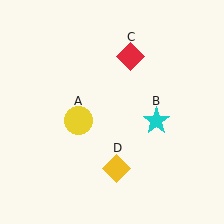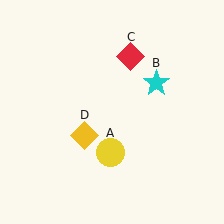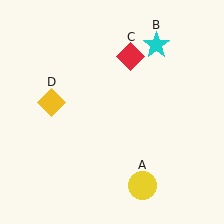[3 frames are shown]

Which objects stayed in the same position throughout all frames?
Red diamond (object C) remained stationary.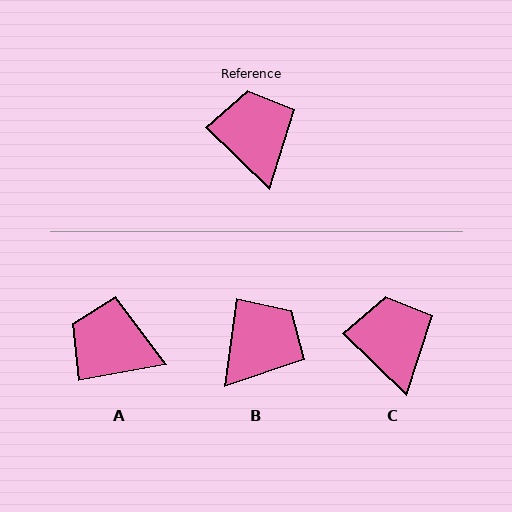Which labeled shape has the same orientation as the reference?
C.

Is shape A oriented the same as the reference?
No, it is off by about 54 degrees.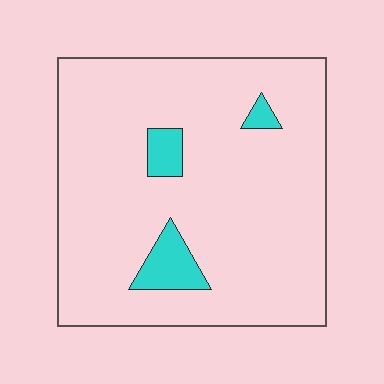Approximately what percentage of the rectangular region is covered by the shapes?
Approximately 10%.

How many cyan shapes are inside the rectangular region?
3.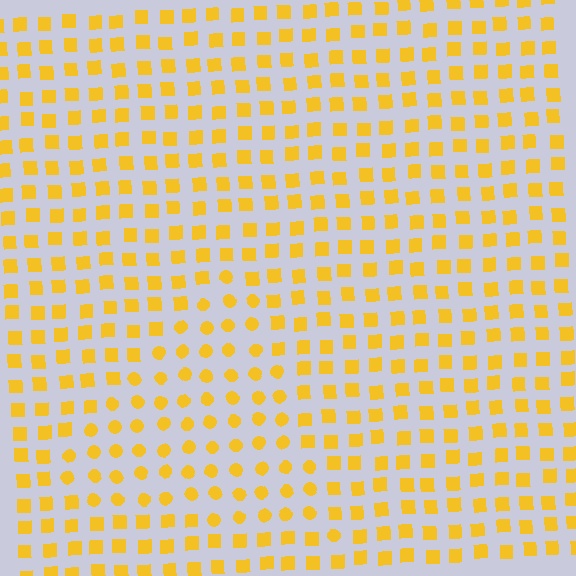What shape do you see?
I see a triangle.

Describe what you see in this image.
The image is filled with small yellow elements arranged in a uniform grid. A triangle-shaped region contains circles, while the surrounding area contains squares. The boundary is defined purely by the change in element shape.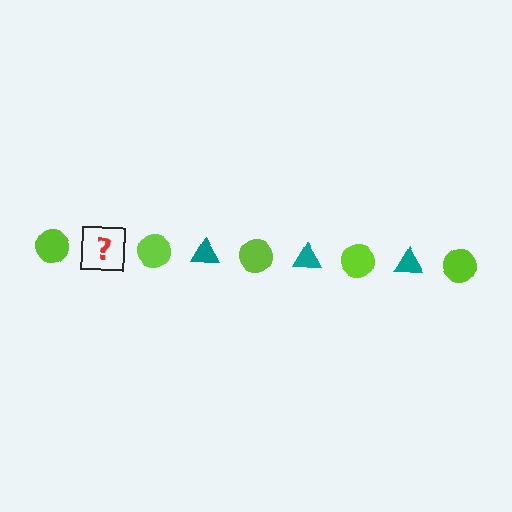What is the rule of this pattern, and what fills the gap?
The rule is that the pattern alternates between lime circle and teal triangle. The gap should be filled with a teal triangle.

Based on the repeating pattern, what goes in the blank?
The blank should be a teal triangle.